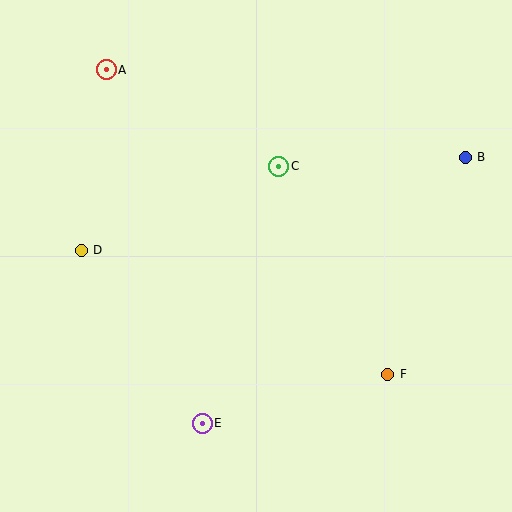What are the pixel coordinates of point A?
Point A is at (106, 70).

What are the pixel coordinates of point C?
Point C is at (279, 166).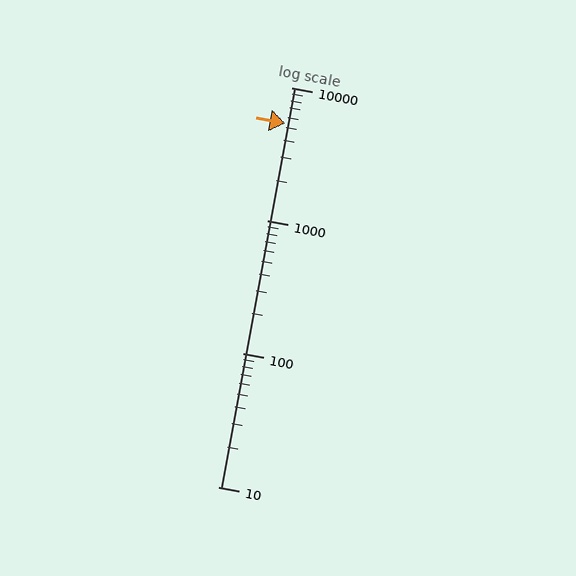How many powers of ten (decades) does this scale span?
The scale spans 3 decades, from 10 to 10000.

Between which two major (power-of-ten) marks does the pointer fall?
The pointer is between 1000 and 10000.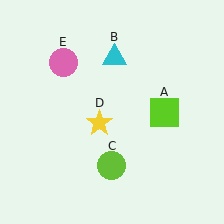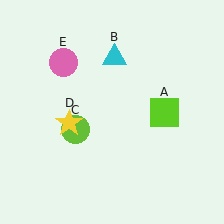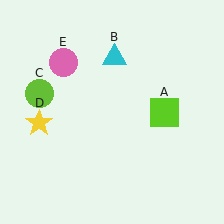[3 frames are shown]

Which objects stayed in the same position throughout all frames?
Lime square (object A) and cyan triangle (object B) and pink circle (object E) remained stationary.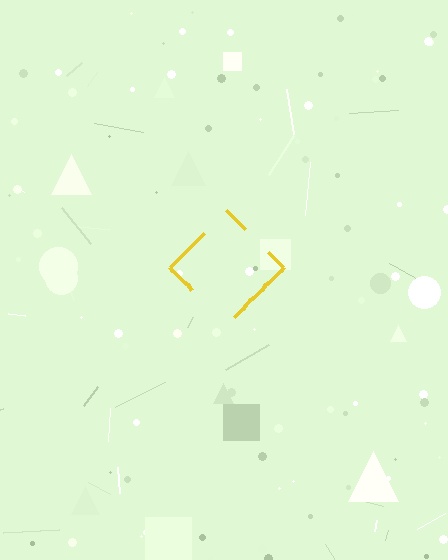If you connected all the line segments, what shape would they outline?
They would outline a diamond.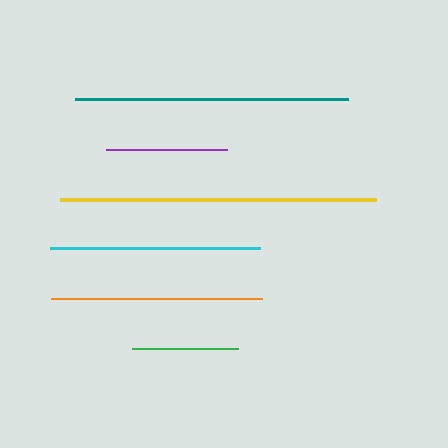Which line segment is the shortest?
The green line is the shortest at approximately 106 pixels.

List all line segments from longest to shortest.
From longest to shortest: yellow, teal, orange, cyan, purple, green.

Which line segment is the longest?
The yellow line is the longest at approximately 315 pixels.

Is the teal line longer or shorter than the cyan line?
The teal line is longer than the cyan line.